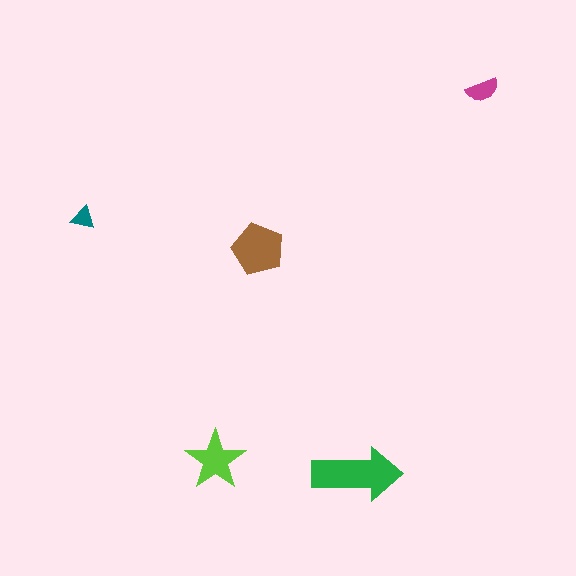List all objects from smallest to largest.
The teal triangle, the magenta semicircle, the lime star, the brown pentagon, the green arrow.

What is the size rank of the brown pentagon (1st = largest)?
2nd.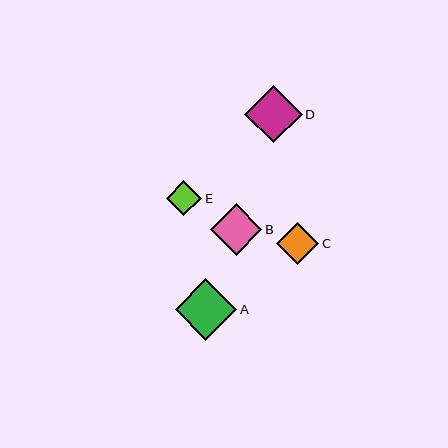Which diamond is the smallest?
Diamond E is the smallest with a size of approximately 35 pixels.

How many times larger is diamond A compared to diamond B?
Diamond A is approximately 1.2 times the size of diamond B.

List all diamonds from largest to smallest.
From largest to smallest: A, D, B, C, E.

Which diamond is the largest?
Diamond A is the largest with a size of approximately 61 pixels.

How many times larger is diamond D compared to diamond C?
Diamond D is approximately 1.4 times the size of diamond C.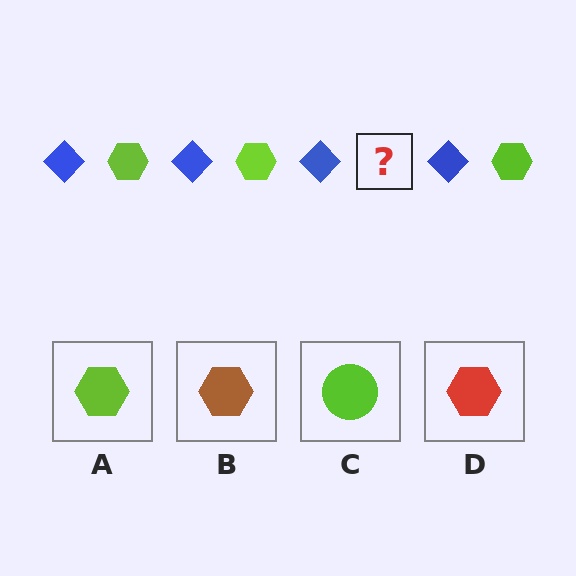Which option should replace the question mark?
Option A.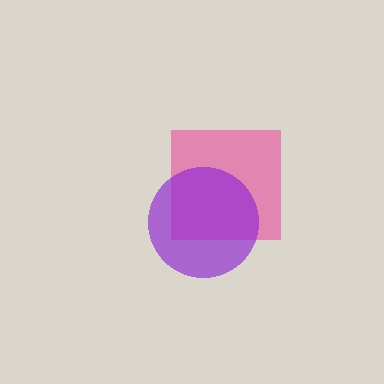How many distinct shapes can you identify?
There are 2 distinct shapes: a pink square, a purple circle.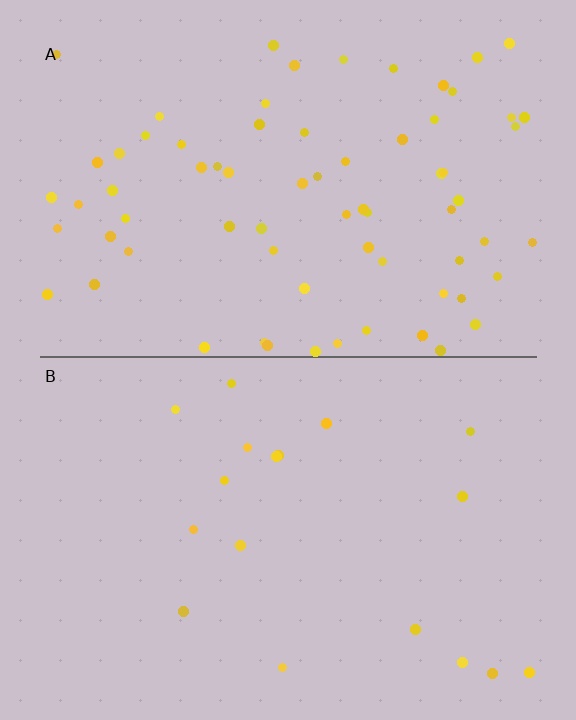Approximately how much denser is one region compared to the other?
Approximately 3.9× — region A over region B.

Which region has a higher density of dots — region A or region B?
A (the top).